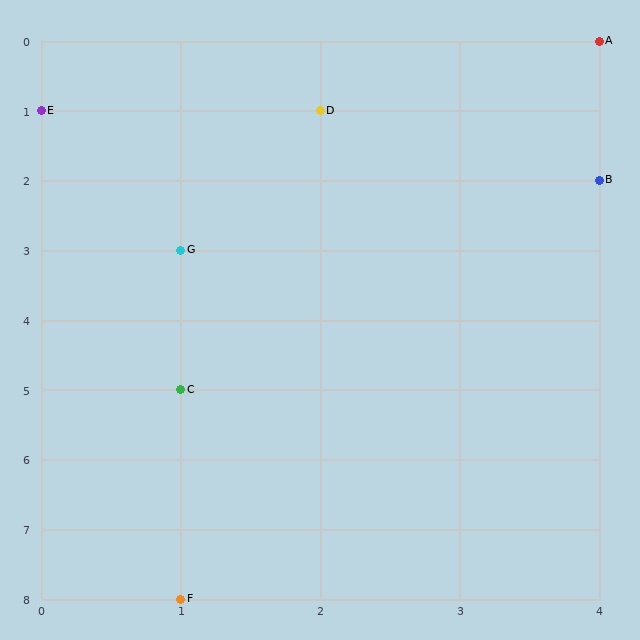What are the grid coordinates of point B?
Point B is at grid coordinates (4, 2).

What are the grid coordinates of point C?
Point C is at grid coordinates (1, 5).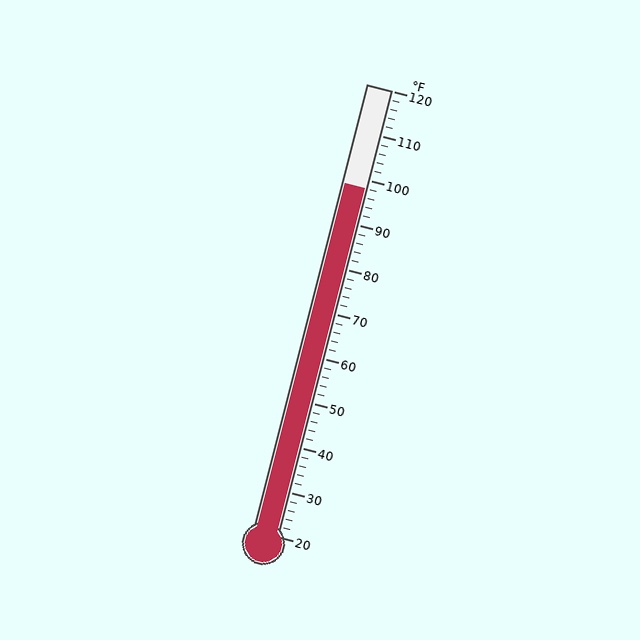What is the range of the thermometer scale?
The thermometer scale ranges from 20°F to 120°F.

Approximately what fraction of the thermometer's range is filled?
The thermometer is filled to approximately 80% of its range.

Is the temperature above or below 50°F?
The temperature is above 50°F.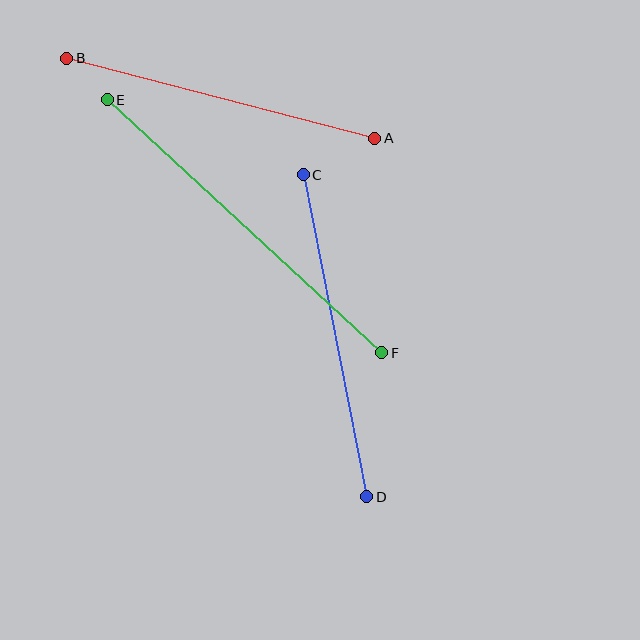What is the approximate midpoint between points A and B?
The midpoint is at approximately (221, 98) pixels.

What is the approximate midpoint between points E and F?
The midpoint is at approximately (244, 226) pixels.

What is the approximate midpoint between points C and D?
The midpoint is at approximately (335, 336) pixels.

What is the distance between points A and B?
The distance is approximately 318 pixels.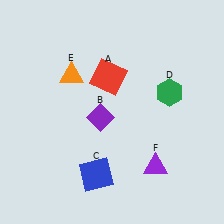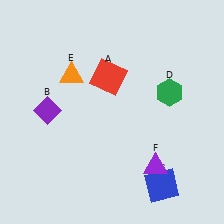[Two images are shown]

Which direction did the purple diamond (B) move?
The purple diamond (B) moved left.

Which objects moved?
The objects that moved are: the purple diamond (B), the blue square (C).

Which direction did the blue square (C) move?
The blue square (C) moved right.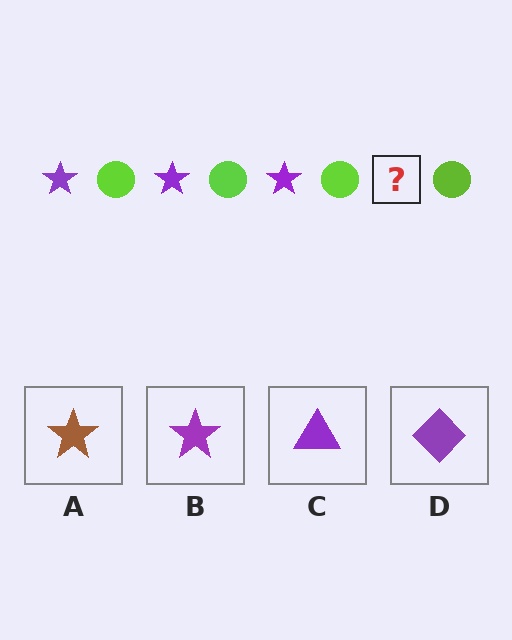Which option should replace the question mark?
Option B.